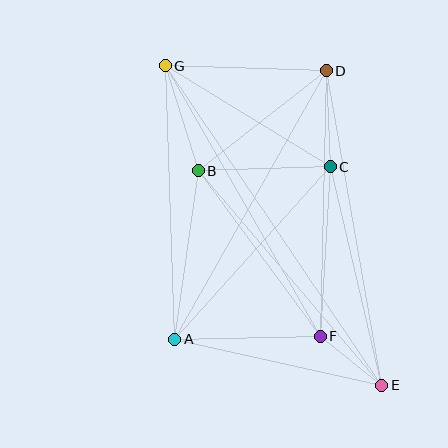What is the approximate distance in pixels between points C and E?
The distance between C and E is approximately 224 pixels.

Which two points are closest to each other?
Points E and F are closest to each other.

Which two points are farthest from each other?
Points E and G are farthest from each other.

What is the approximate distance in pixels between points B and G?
The distance between B and G is approximately 110 pixels.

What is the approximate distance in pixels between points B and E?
The distance between B and E is approximately 282 pixels.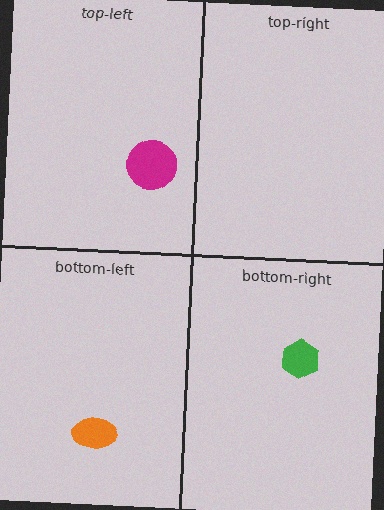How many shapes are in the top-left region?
1.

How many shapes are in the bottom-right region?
1.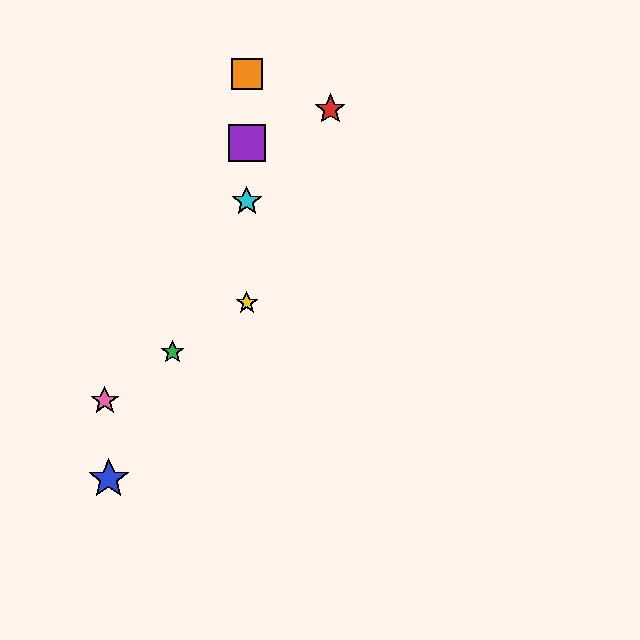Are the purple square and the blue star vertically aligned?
No, the purple square is at x≈247 and the blue star is at x≈109.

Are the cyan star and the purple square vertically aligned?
Yes, both are at x≈247.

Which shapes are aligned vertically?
The yellow star, the purple square, the orange square, the cyan star are aligned vertically.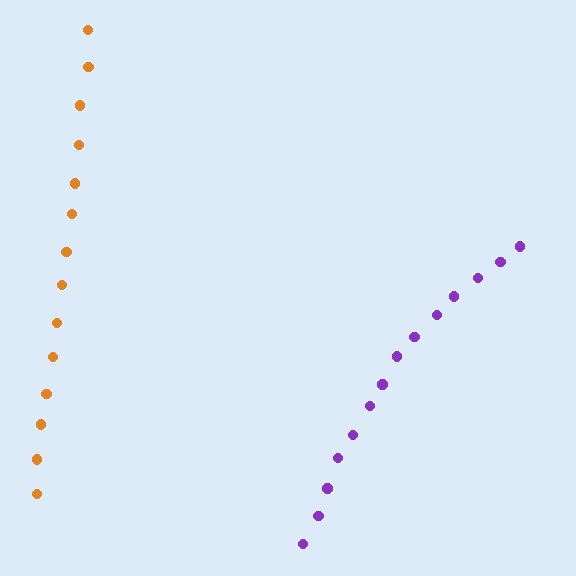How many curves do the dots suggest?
There are 2 distinct paths.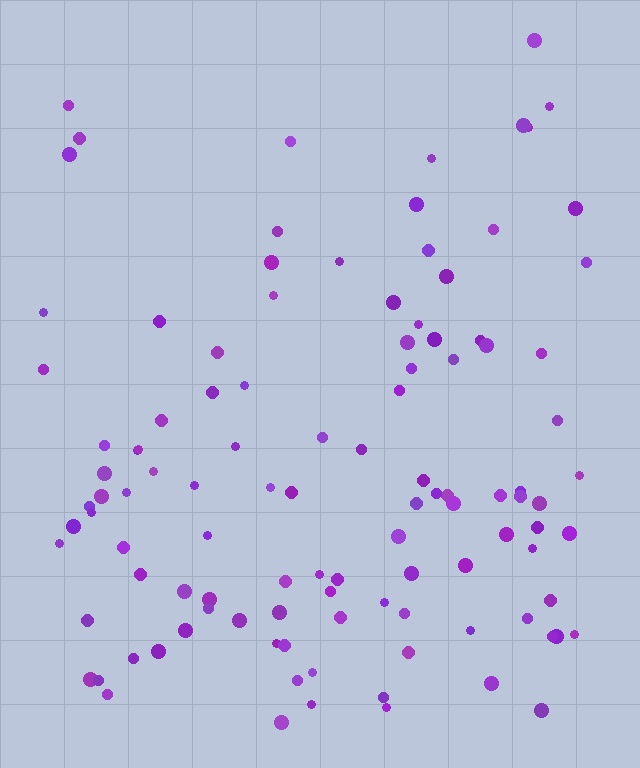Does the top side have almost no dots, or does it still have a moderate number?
Still a moderate number, just noticeably fewer than the bottom.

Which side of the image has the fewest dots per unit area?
The top.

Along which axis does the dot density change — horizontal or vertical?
Vertical.